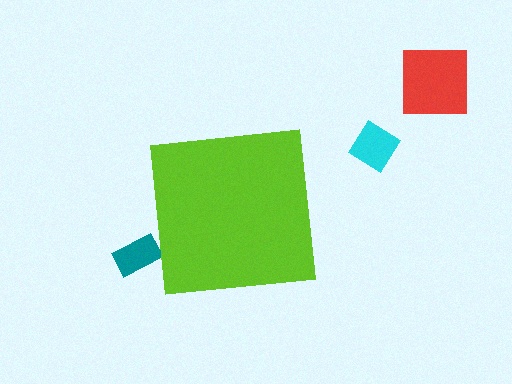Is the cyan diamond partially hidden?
No, the cyan diamond is fully visible.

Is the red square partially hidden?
No, the red square is fully visible.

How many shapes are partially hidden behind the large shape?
1 shape is partially hidden.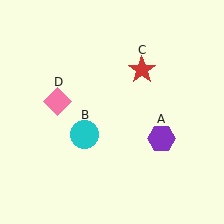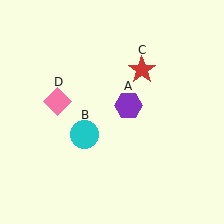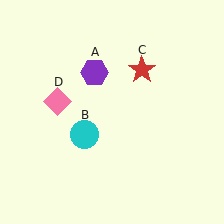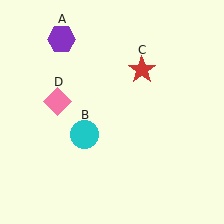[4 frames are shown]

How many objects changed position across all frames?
1 object changed position: purple hexagon (object A).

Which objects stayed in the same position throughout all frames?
Cyan circle (object B) and red star (object C) and pink diamond (object D) remained stationary.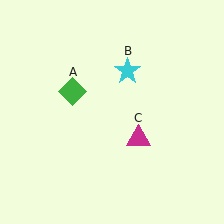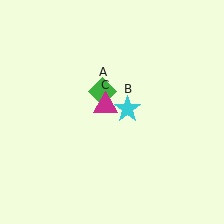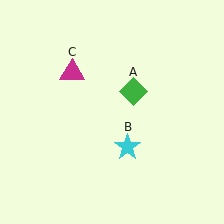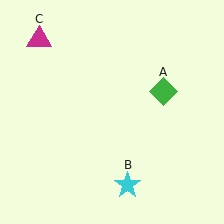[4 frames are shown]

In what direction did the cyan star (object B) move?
The cyan star (object B) moved down.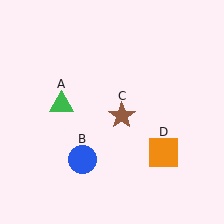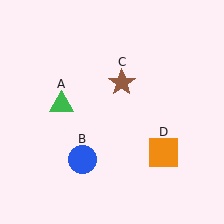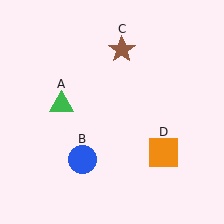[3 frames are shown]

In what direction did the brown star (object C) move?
The brown star (object C) moved up.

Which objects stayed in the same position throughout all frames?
Green triangle (object A) and blue circle (object B) and orange square (object D) remained stationary.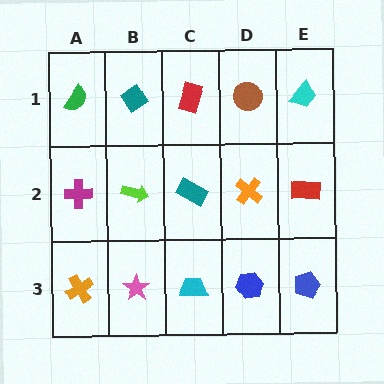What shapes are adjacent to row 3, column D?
An orange cross (row 2, column D), a cyan trapezoid (row 3, column C), a blue pentagon (row 3, column E).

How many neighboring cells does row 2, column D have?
4.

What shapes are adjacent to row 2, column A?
A green semicircle (row 1, column A), an orange cross (row 3, column A), a lime arrow (row 2, column B).